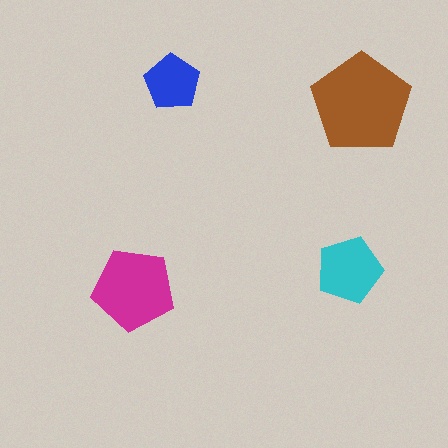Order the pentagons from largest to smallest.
the brown one, the magenta one, the cyan one, the blue one.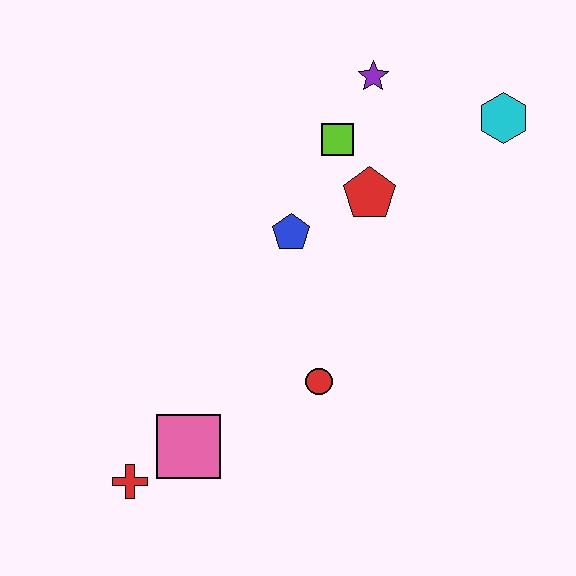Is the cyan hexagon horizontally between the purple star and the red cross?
No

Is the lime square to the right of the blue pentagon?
Yes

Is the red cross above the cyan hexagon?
No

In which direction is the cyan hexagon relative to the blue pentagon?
The cyan hexagon is to the right of the blue pentagon.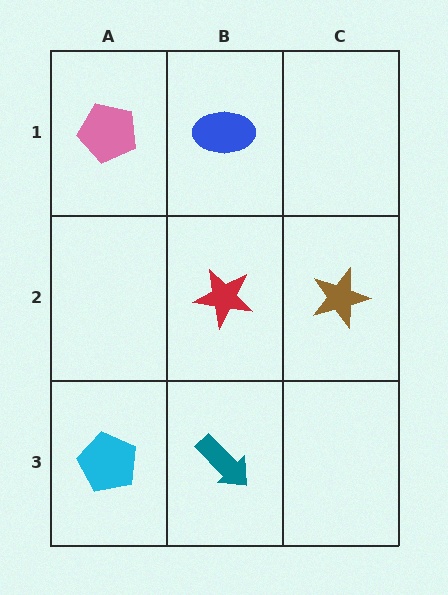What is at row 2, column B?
A red star.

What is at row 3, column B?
A teal arrow.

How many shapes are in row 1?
2 shapes.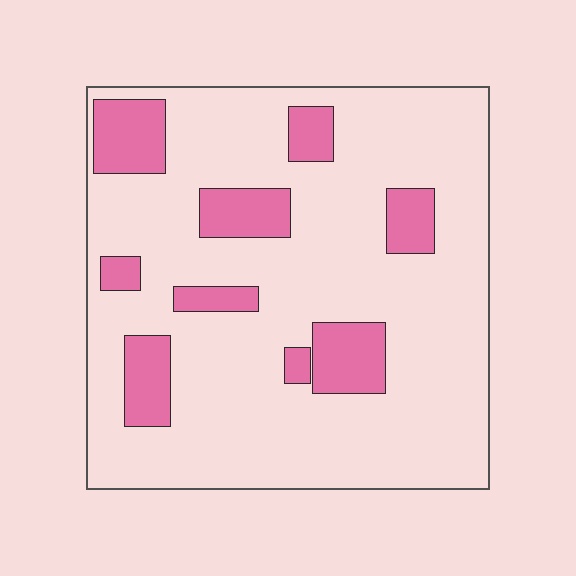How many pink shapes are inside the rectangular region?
9.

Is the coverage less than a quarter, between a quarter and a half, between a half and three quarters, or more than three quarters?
Less than a quarter.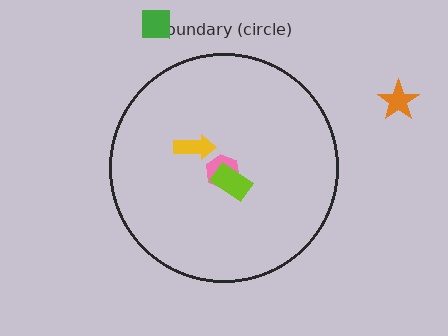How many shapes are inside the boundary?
3 inside, 2 outside.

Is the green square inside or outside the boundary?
Outside.